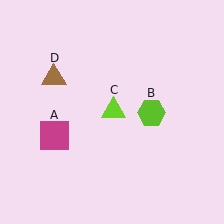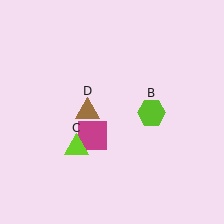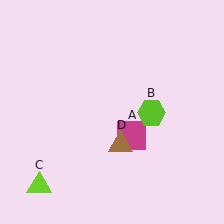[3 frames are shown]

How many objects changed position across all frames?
3 objects changed position: magenta square (object A), lime triangle (object C), brown triangle (object D).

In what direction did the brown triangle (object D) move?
The brown triangle (object D) moved down and to the right.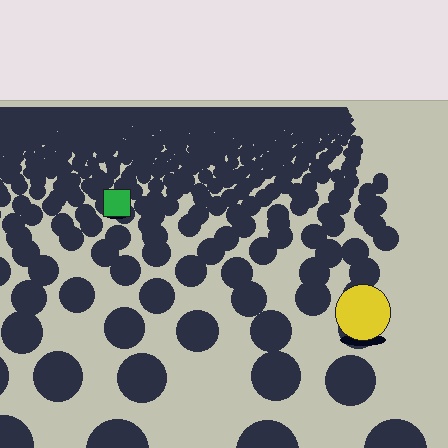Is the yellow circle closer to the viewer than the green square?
Yes. The yellow circle is closer — you can tell from the texture gradient: the ground texture is coarser near it.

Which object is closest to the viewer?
The yellow circle is closest. The texture marks near it are larger and more spread out.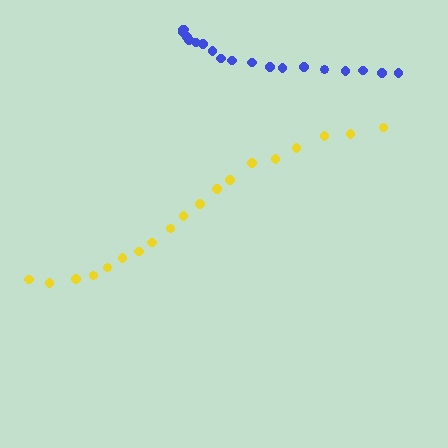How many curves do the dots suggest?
There are 2 distinct paths.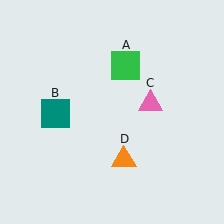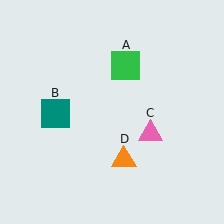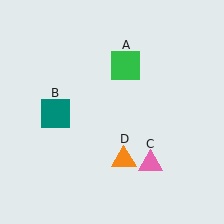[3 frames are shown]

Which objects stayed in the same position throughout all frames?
Green square (object A) and teal square (object B) and orange triangle (object D) remained stationary.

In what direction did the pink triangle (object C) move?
The pink triangle (object C) moved down.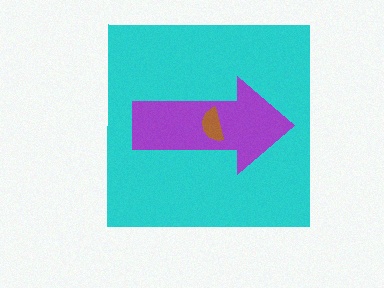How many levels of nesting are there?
3.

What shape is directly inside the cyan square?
The purple arrow.